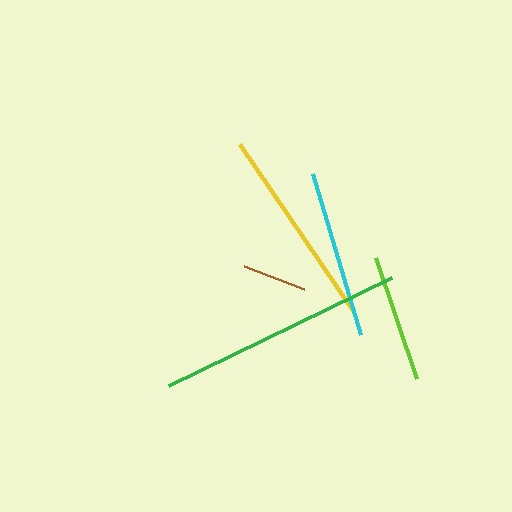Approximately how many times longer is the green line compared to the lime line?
The green line is approximately 1.9 times the length of the lime line.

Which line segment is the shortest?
The brown line is the shortest at approximately 64 pixels.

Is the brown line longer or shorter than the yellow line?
The yellow line is longer than the brown line.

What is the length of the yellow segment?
The yellow segment is approximately 201 pixels long.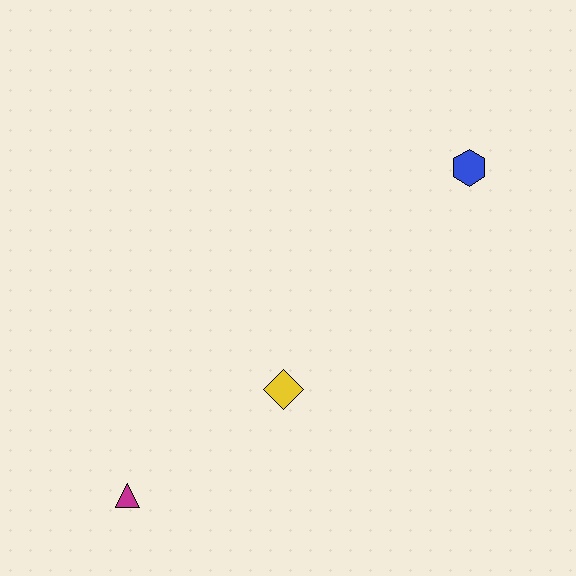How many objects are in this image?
There are 3 objects.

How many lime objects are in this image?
There are no lime objects.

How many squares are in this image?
There are no squares.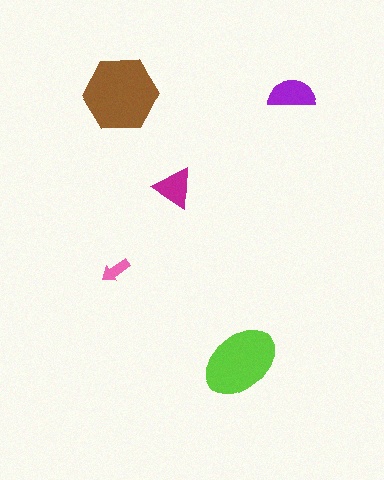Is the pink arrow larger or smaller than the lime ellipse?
Smaller.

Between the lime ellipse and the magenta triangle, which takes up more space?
The lime ellipse.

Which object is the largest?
The brown hexagon.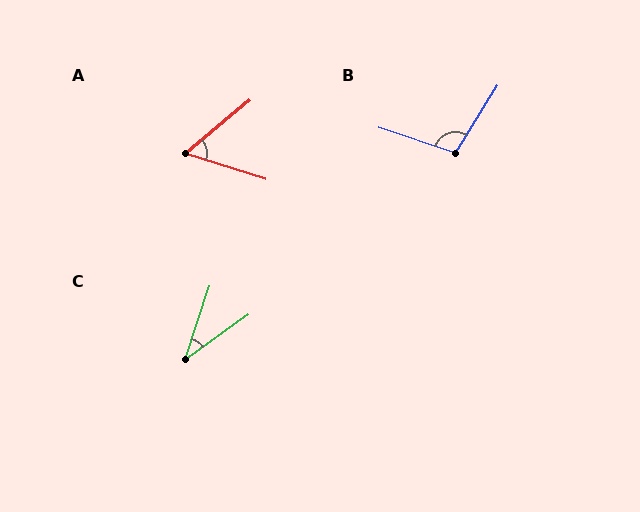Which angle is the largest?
B, at approximately 103 degrees.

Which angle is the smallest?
C, at approximately 37 degrees.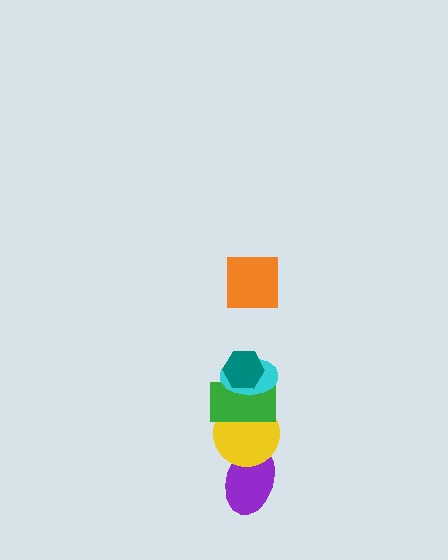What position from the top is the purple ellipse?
The purple ellipse is 6th from the top.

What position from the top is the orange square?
The orange square is 1st from the top.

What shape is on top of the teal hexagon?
The orange square is on top of the teal hexagon.